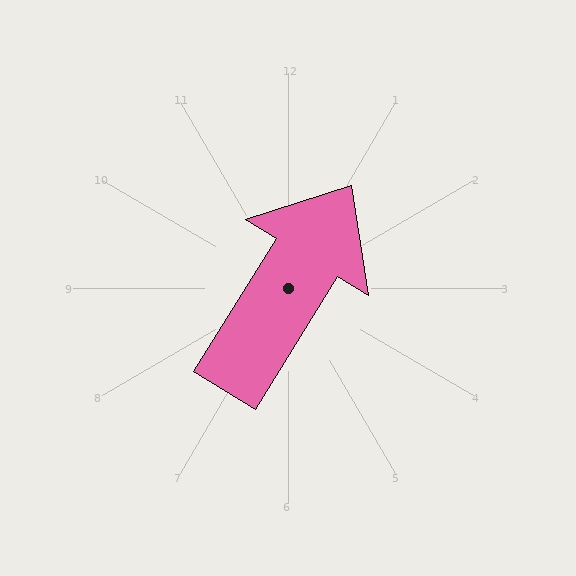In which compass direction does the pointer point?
Northeast.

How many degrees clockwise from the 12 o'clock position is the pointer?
Approximately 32 degrees.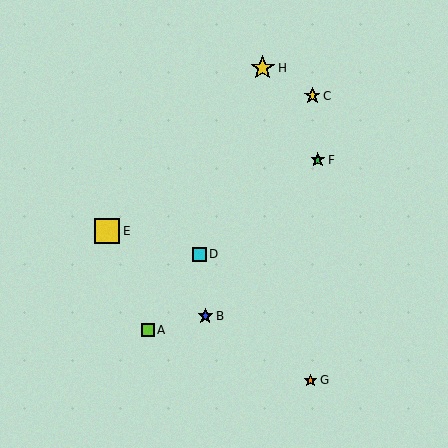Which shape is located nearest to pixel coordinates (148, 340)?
The lime square (labeled A) at (148, 330) is nearest to that location.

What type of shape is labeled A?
Shape A is a lime square.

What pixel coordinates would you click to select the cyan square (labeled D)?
Click at (199, 254) to select the cyan square D.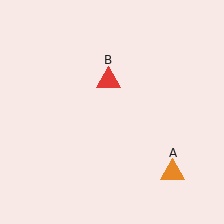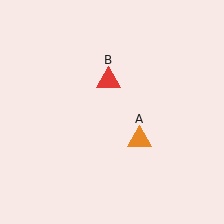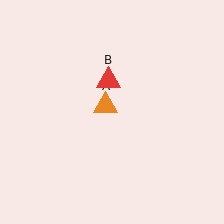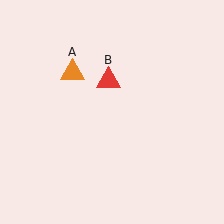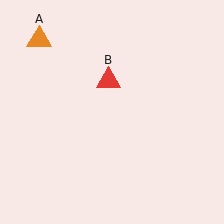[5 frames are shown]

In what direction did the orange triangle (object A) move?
The orange triangle (object A) moved up and to the left.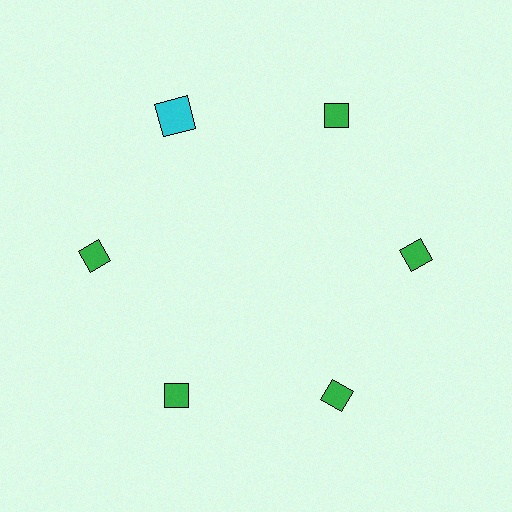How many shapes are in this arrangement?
There are 6 shapes arranged in a ring pattern.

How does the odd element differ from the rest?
It differs in both color (cyan instead of green) and shape (square instead of diamond).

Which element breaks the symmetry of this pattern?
The cyan square at roughly the 11 o'clock position breaks the symmetry. All other shapes are green diamonds.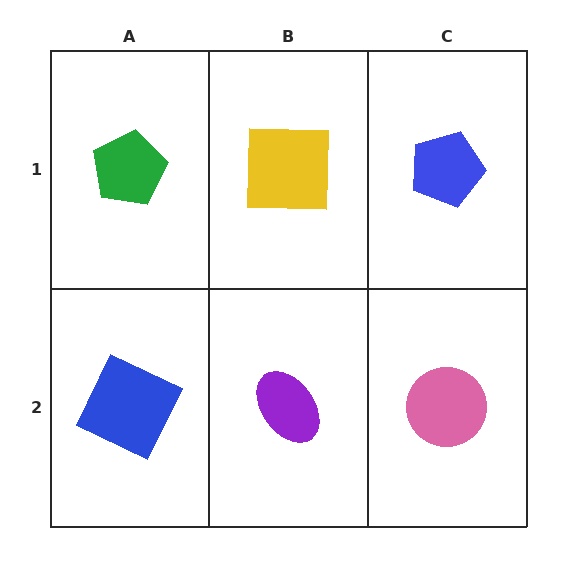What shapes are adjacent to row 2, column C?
A blue pentagon (row 1, column C), a purple ellipse (row 2, column B).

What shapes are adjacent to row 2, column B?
A yellow square (row 1, column B), a blue square (row 2, column A), a pink circle (row 2, column C).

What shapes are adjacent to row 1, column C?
A pink circle (row 2, column C), a yellow square (row 1, column B).